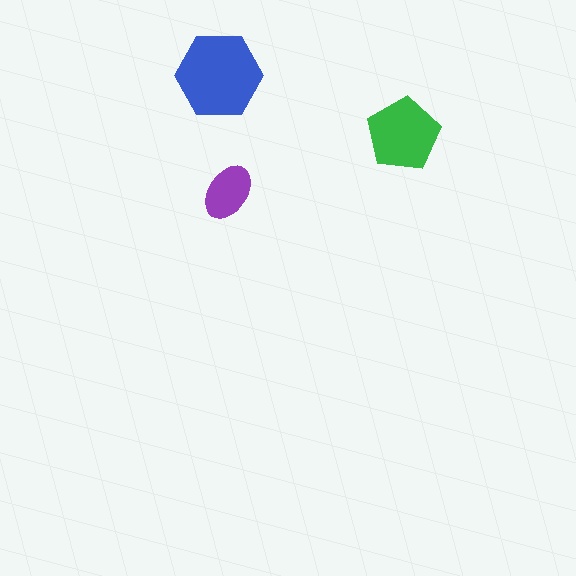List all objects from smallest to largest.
The purple ellipse, the green pentagon, the blue hexagon.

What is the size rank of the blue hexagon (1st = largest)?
1st.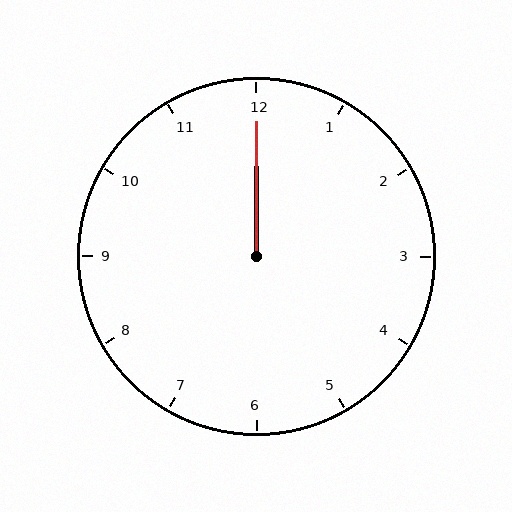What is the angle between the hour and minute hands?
Approximately 0 degrees.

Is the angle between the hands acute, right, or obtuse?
It is acute.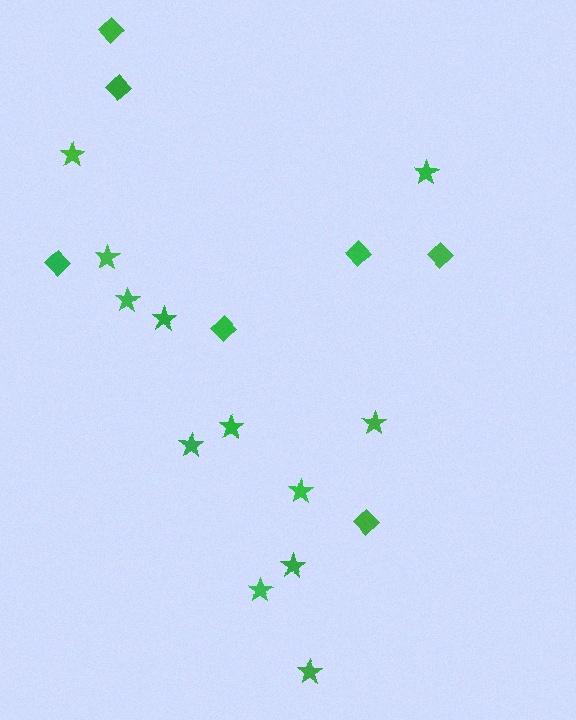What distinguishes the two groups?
There are 2 groups: one group of stars (12) and one group of diamonds (7).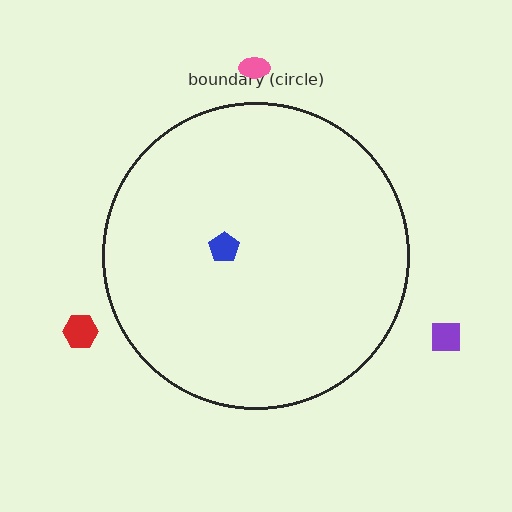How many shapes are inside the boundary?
1 inside, 3 outside.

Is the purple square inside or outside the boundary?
Outside.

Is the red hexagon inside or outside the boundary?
Outside.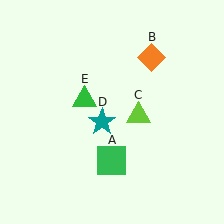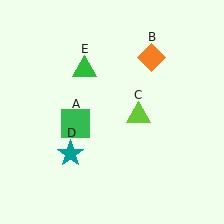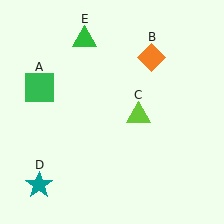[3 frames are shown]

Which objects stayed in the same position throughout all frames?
Orange diamond (object B) and lime triangle (object C) remained stationary.